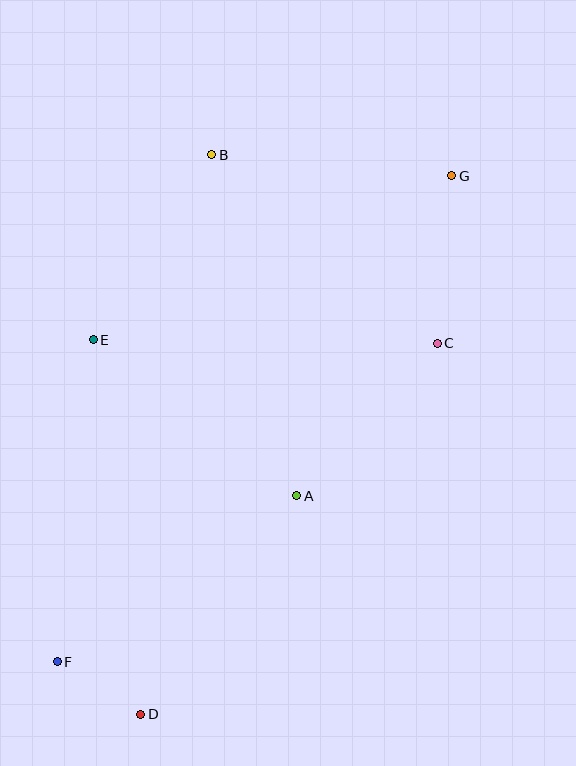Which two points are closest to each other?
Points D and F are closest to each other.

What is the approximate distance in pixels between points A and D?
The distance between A and D is approximately 269 pixels.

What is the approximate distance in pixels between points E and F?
The distance between E and F is approximately 324 pixels.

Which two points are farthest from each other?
Points F and G are farthest from each other.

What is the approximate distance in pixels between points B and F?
The distance between B and F is approximately 530 pixels.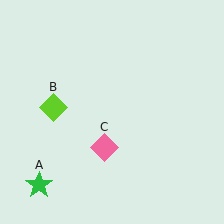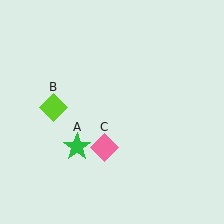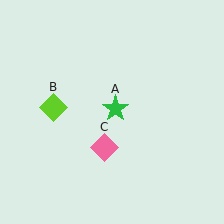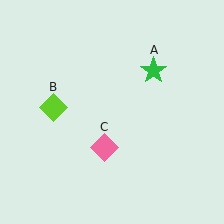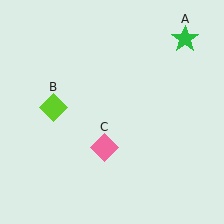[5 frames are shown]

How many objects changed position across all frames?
1 object changed position: green star (object A).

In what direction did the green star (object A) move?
The green star (object A) moved up and to the right.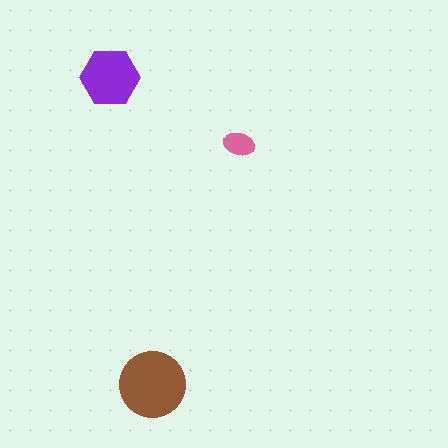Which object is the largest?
The brown circle.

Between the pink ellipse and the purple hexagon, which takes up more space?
The purple hexagon.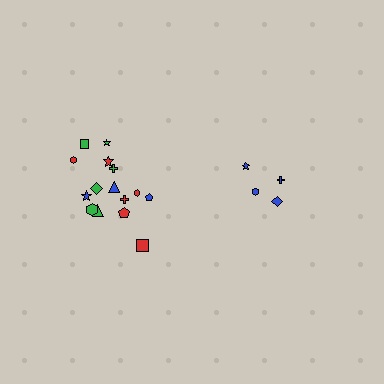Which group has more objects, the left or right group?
The left group.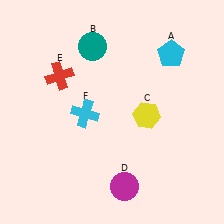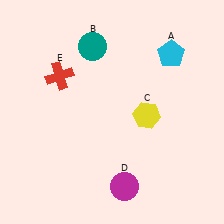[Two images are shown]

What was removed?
The cyan cross (F) was removed in Image 2.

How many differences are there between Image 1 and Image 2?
There is 1 difference between the two images.